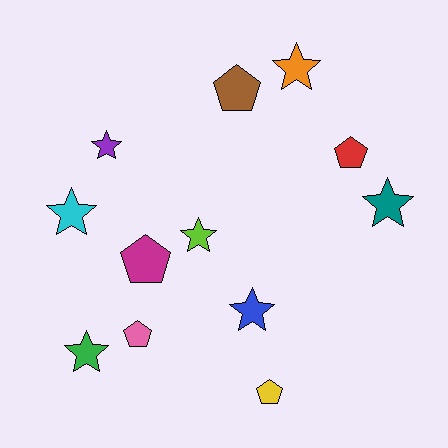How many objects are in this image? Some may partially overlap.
There are 12 objects.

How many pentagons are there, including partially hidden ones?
There are 5 pentagons.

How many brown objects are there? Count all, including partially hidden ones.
There is 1 brown object.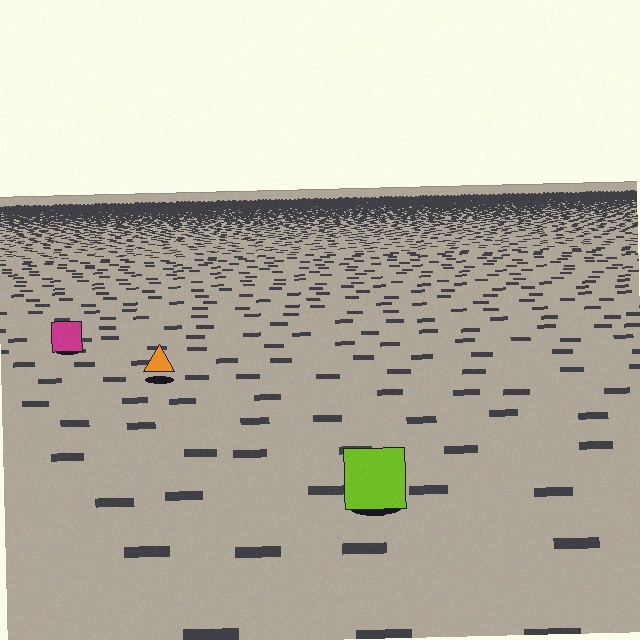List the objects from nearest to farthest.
From nearest to farthest: the lime square, the orange triangle, the magenta square.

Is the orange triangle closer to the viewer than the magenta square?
Yes. The orange triangle is closer — you can tell from the texture gradient: the ground texture is coarser near it.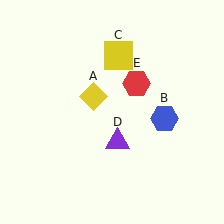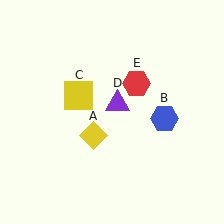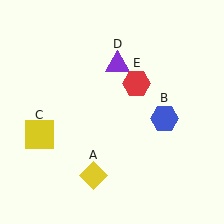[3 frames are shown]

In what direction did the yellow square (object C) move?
The yellow square (object C) moved down and to the left.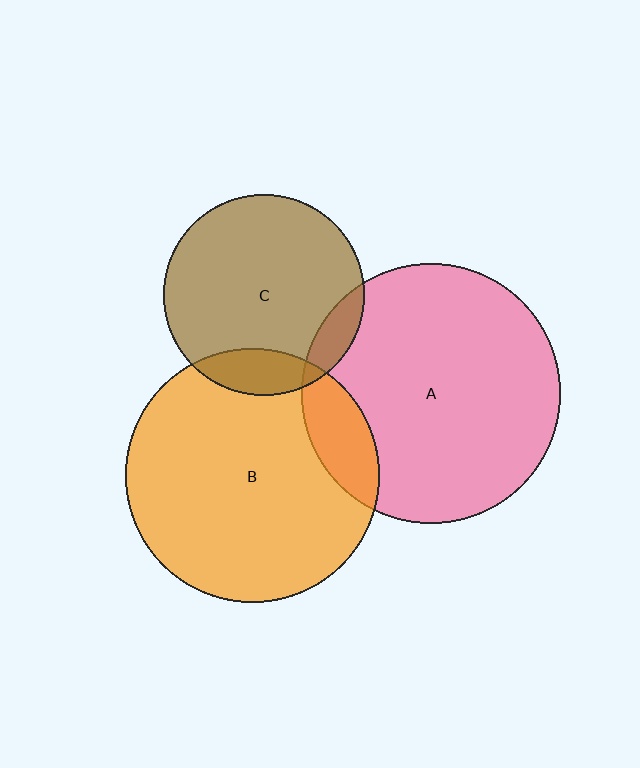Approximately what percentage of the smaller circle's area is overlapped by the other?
Approximately 15%.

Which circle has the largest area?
Circle A (pink).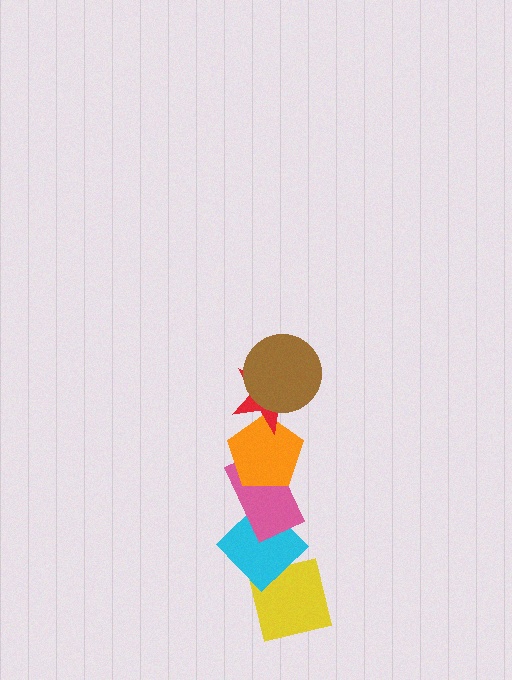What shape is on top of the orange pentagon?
The red star is on top of the orange pentagon.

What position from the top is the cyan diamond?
The cyan diamond is 5th from the top.